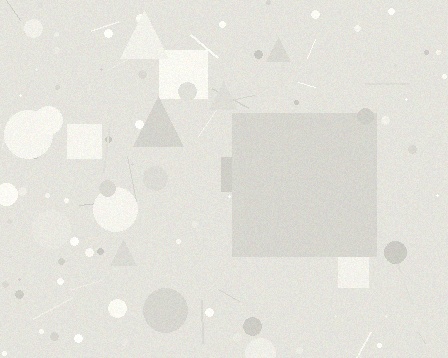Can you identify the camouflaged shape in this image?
The camouflaged shape is a square.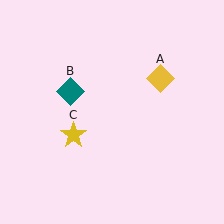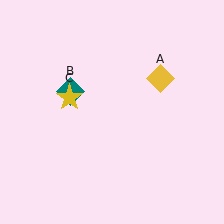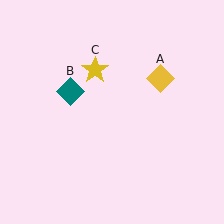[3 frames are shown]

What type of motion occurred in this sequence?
The yellow star (object C) rotated clockwise around the center of the scene.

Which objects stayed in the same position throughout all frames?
Yellow diamond (object A) and teal diamond (object B) remained stationary.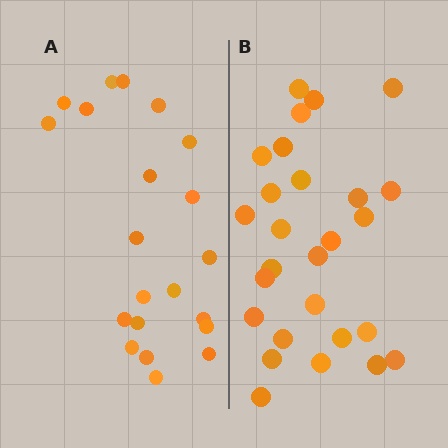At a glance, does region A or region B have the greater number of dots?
Region B (the right region) has more dots.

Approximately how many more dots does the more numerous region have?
Region B has about 6 more dots than region A.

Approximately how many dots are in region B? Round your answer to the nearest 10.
About 30 dots. (The exact count is 27, which rounds to 30.)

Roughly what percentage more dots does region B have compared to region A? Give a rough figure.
About 30% more.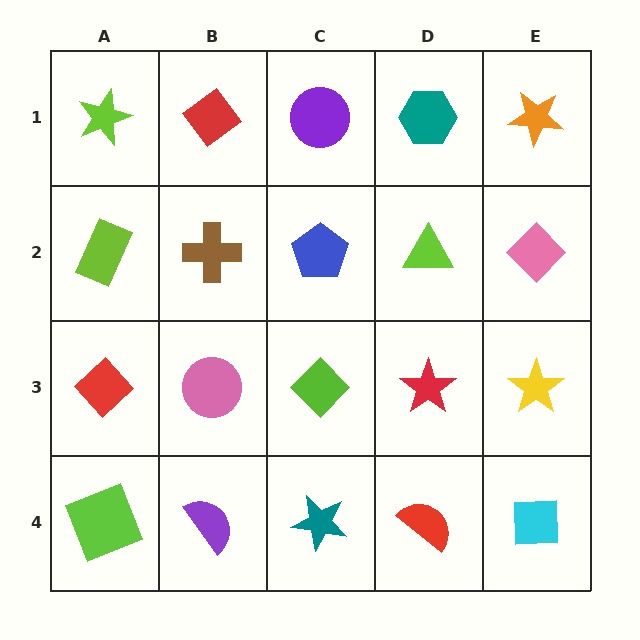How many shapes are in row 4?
5 shapes.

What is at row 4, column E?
A cyan square.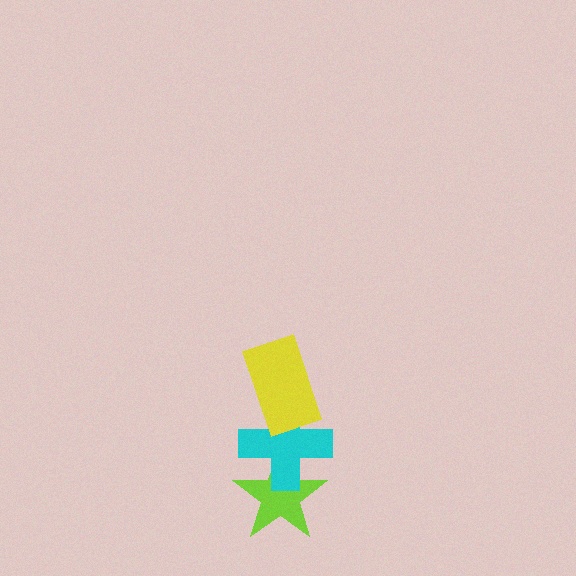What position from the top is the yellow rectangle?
The yellow rectangle is 1st from the top.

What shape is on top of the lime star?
The cyan cross is on top of the lime star.